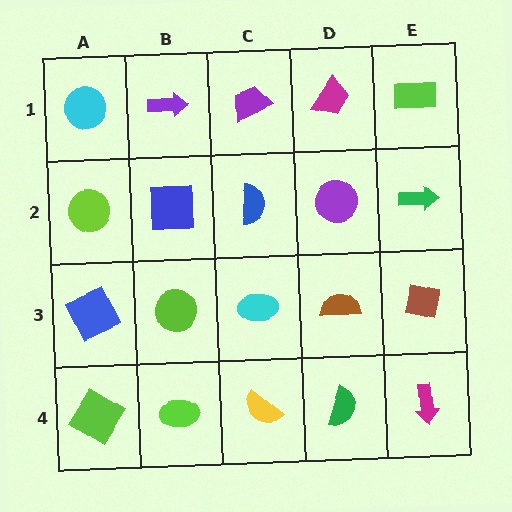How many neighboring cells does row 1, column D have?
3.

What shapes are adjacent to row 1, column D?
A purple circle (row 2, column D), a purple trapezoid (row 1, column C), a lime rectangle (row 1, column E).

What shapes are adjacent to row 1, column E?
A green arrow (row 2, column E), a magenta trapezoid (row 1, column D).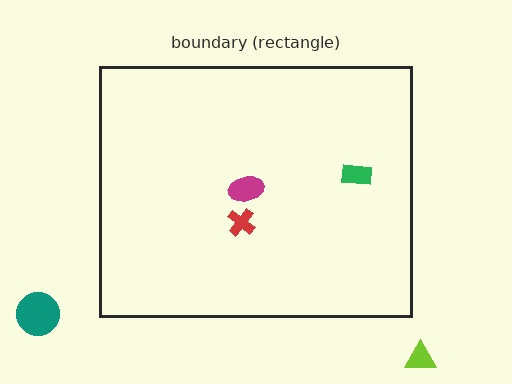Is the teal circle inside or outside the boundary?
Outside.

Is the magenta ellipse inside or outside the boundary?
Inside.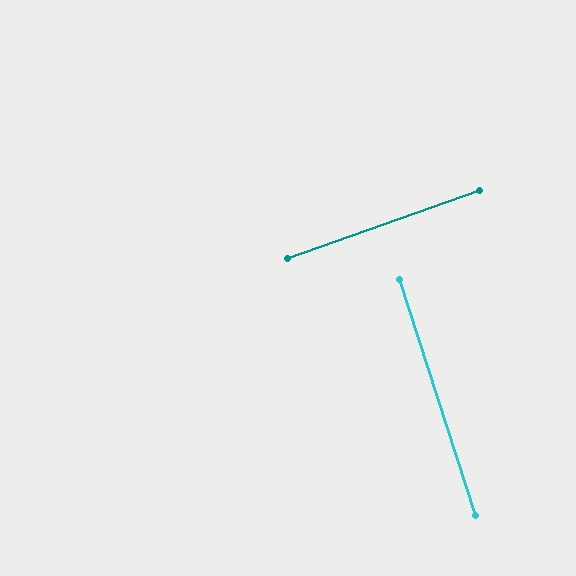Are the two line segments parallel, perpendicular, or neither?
Perpendicular — they meet at approximately 88°.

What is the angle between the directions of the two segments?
Approximately 88 degrees.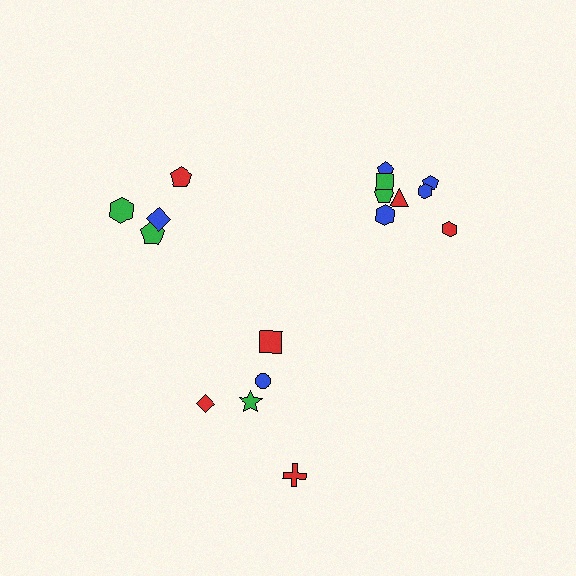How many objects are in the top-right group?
There are 8 objects.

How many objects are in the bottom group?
There are 5 objects.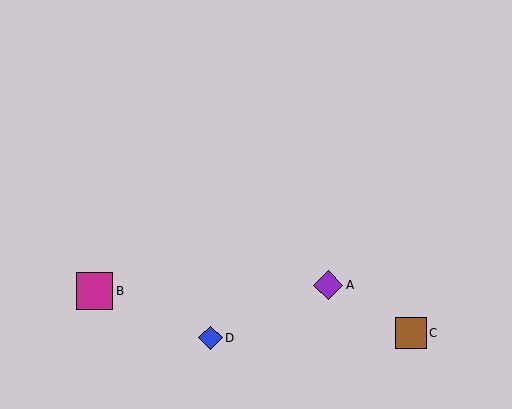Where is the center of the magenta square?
The center of the magenta square is at (94, 291).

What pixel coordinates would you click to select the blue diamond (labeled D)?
Click at (211, 338) to select the blue diamond D.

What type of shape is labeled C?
Shape C is a brown square.